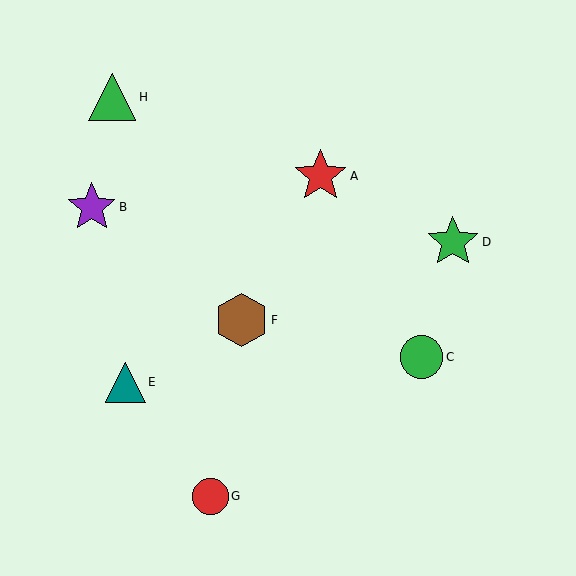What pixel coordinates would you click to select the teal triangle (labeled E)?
Click at (125, 382) to select the teal triangle E.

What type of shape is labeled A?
Shape A is a red star.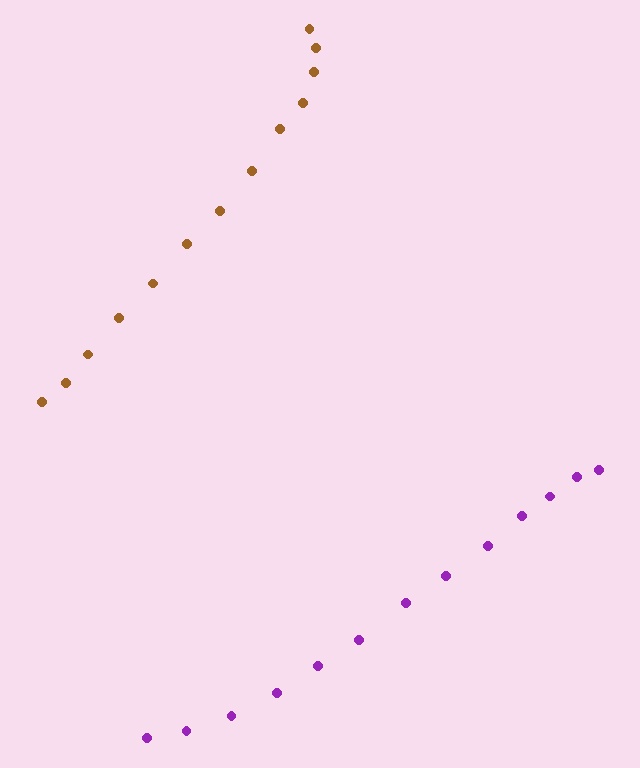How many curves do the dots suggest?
There are 2 distinct paths.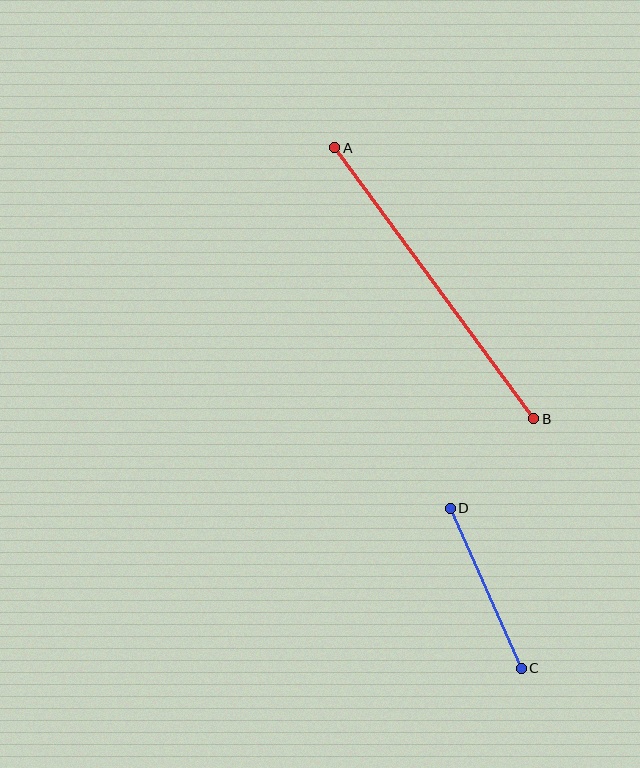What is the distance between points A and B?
The distance is approximately 336 pixels.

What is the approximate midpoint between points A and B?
The midpoint is at approximately (434, 283) pixels.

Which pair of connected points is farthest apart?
Points A and B are farthest apart.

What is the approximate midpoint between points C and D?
The midpoint is at approximately (486, 588) pixels.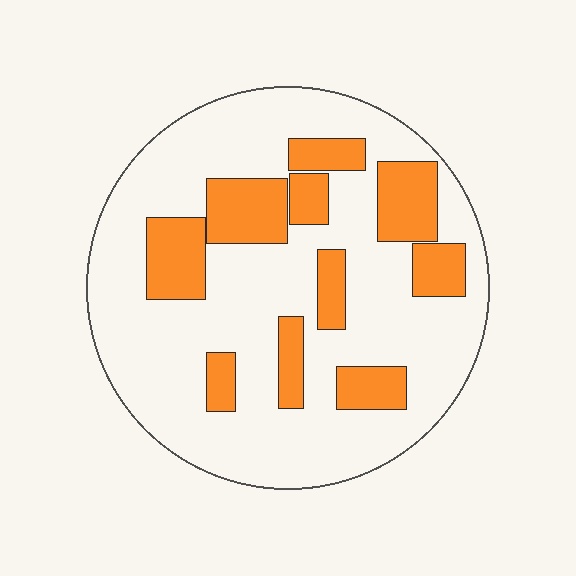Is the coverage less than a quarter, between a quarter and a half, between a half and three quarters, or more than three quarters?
Between a quarter and a half.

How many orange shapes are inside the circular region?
10.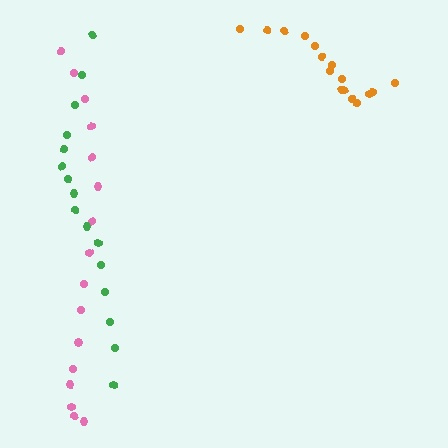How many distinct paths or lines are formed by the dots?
There are 3 distinct paths.